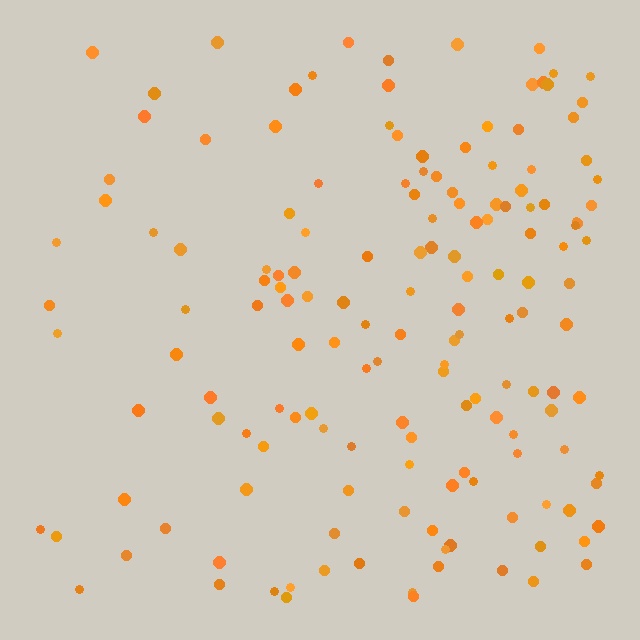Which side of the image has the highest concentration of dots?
The right.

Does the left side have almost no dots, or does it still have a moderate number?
Still a moderate number, just noticeably fewer than the right.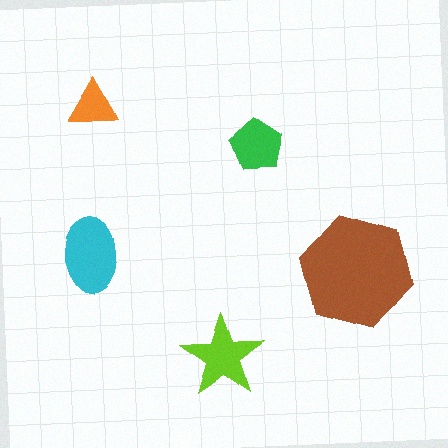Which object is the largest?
The brown hexagon.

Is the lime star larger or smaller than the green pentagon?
Larger.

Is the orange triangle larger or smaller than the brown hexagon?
Smaller.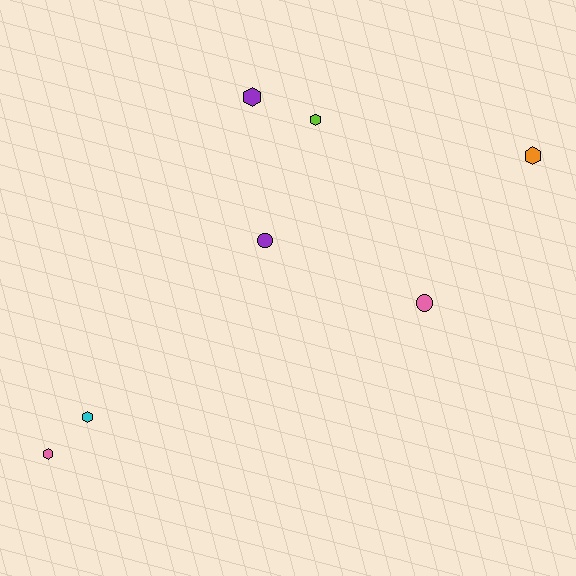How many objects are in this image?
There are 7 objects.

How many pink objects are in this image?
There are 2 pink objects.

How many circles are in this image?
There are 2 circles.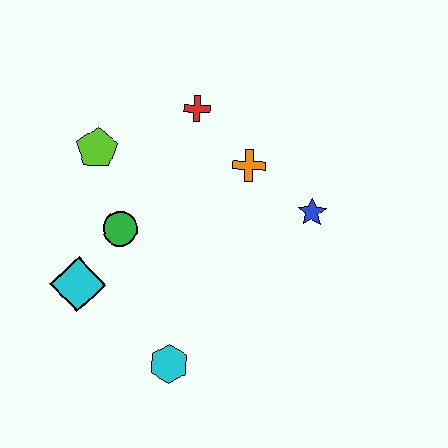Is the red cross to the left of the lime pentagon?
No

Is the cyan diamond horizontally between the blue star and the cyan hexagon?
No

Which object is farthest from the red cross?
The cyan hexagon is farthest from the red cross.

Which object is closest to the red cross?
The orange cross is closest to the red cross.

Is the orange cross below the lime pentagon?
Yes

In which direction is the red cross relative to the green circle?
The red cross is above the green circle.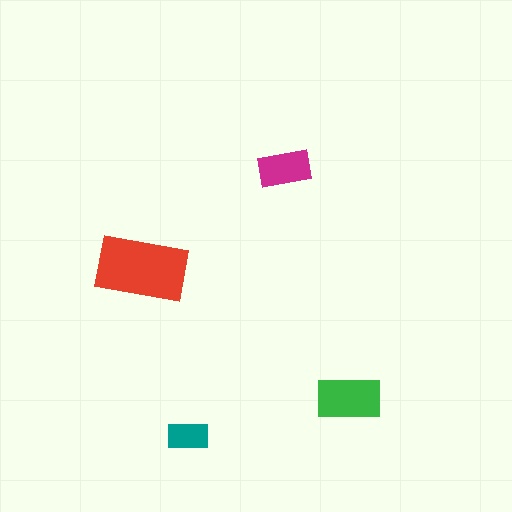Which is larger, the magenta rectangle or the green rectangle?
The green one.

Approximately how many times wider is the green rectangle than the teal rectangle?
About 1.5 times wider.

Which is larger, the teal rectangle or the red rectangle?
The red one.